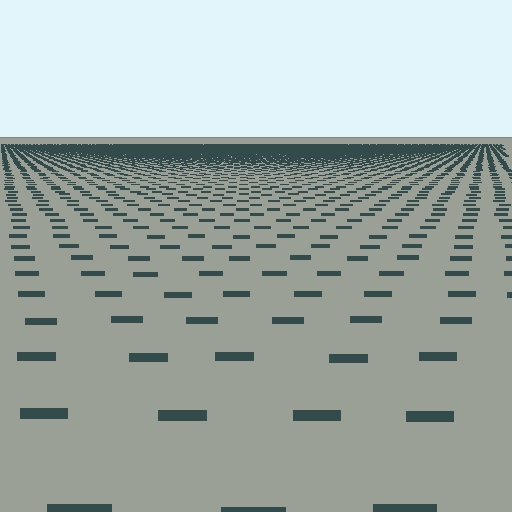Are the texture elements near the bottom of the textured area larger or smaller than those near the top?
Larger. Near the bottom, elements are closer to the viewer and appear at a bigger on-screen size.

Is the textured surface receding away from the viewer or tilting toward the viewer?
The surface is receding away from the viewer. Texture elements get smaller and denser toward the top.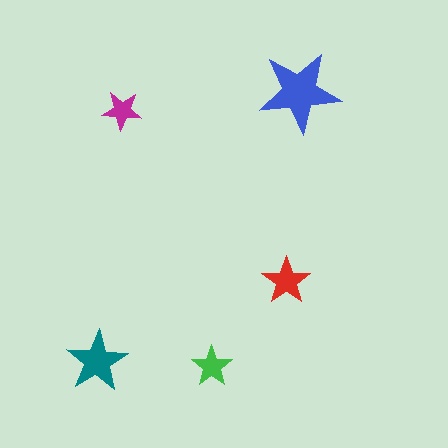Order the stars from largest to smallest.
the blue one, the teal one, the red one, the green one, the magenta one.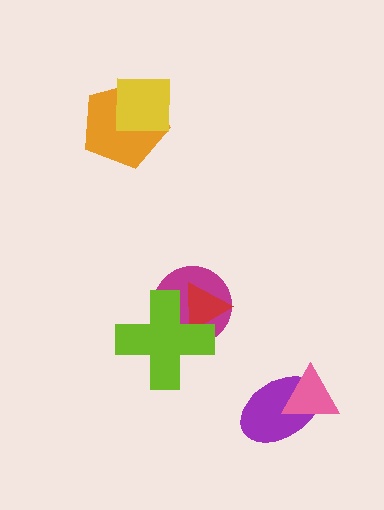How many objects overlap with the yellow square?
1 object overlaps with the yellow square.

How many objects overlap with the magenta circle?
2 objects overlap with the magenta circle.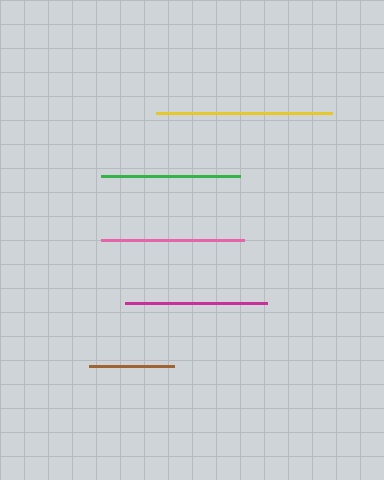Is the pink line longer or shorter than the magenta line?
The pink line is longer than the magenta line.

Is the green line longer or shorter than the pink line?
The pink line is longer than the green line.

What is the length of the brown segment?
The brown segment is approximately 86 pixels long.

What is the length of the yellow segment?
The yellow segment is approximately 177 pixels long.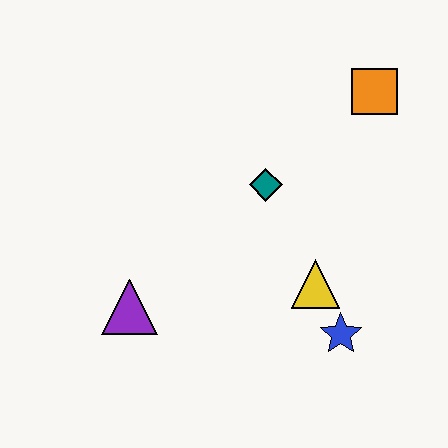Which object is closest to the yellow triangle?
The blue star is closest to the yellow triangle.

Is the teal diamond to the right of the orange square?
No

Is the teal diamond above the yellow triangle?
Yes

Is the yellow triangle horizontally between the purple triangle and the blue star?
Yes